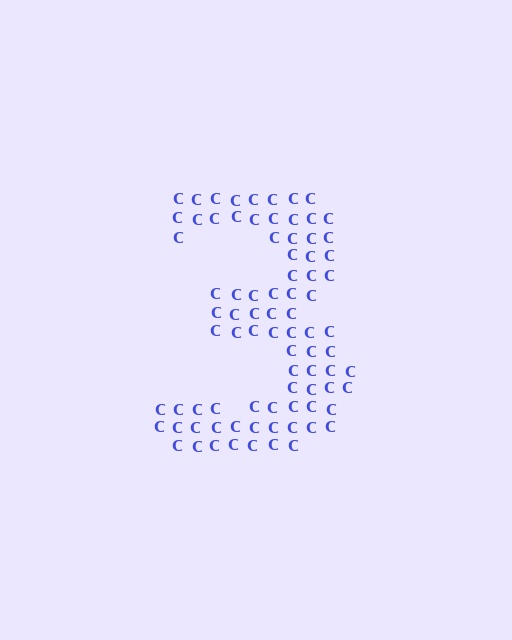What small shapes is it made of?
It is made of small letter C's.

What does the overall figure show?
The overall figure shows the digit 3.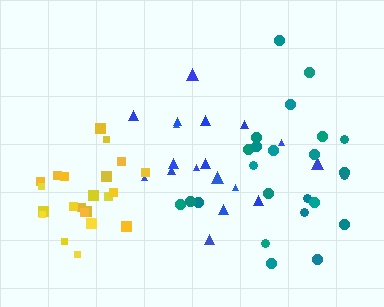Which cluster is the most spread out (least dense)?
Teal.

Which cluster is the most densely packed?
Yellow.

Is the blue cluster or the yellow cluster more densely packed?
Yellow.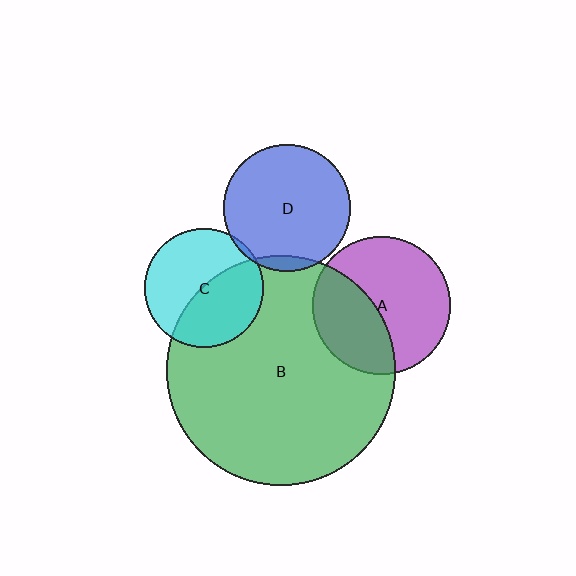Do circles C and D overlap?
Yes.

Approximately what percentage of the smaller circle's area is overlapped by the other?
Approximately 5%.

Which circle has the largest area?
Circle B (green).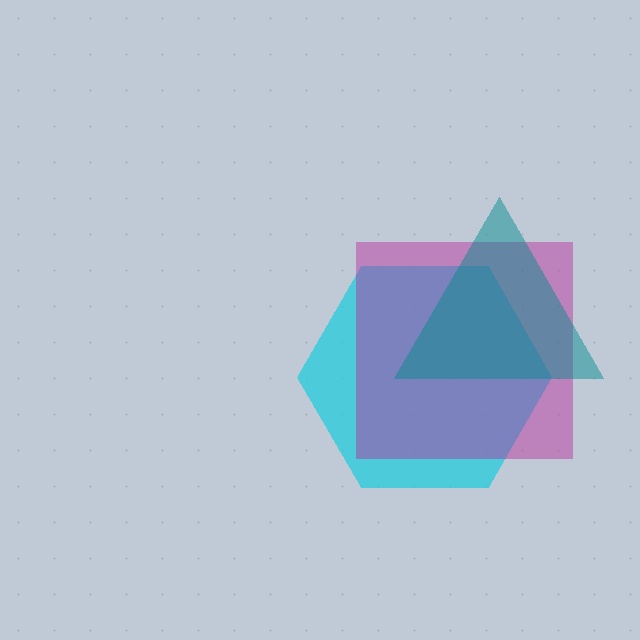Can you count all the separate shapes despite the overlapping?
Yes, there are 3 separate shapes.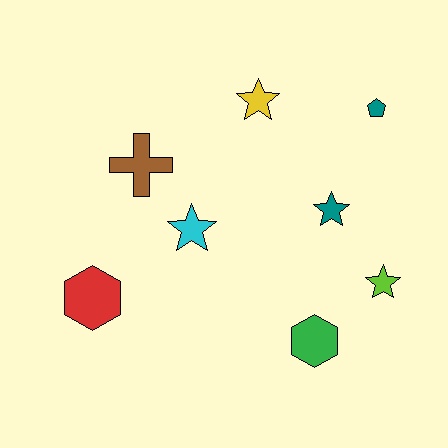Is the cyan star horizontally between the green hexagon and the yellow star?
No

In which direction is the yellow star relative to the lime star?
The yellow star is above the lime star.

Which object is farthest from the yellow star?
The red hexagon is farthest from the yellow star.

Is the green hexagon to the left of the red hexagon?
No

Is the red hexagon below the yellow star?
Yes